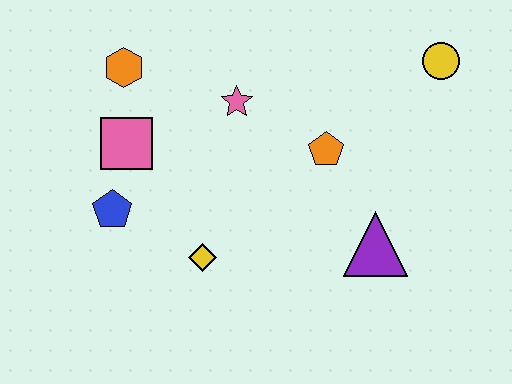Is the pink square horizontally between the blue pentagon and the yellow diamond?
Yes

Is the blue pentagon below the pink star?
Yes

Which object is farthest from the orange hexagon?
The yellow circle is farthest from the orange hexagon.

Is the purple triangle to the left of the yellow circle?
Yes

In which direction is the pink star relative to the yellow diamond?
The pink star is above the yellow diamond.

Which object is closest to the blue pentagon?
The pink square is closest to the blue pentagon.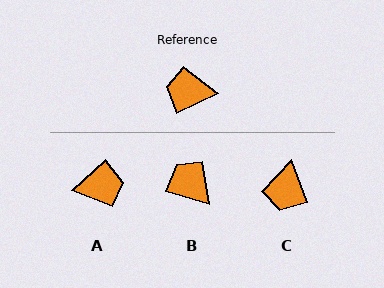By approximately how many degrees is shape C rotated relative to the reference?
Approximately 85 degrees counter-clockwise.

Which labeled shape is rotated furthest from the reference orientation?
A, about 164 degrees away.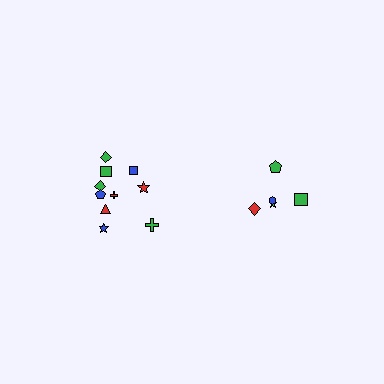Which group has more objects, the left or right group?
The left group.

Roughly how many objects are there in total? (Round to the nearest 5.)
Roughly 15 objects in total.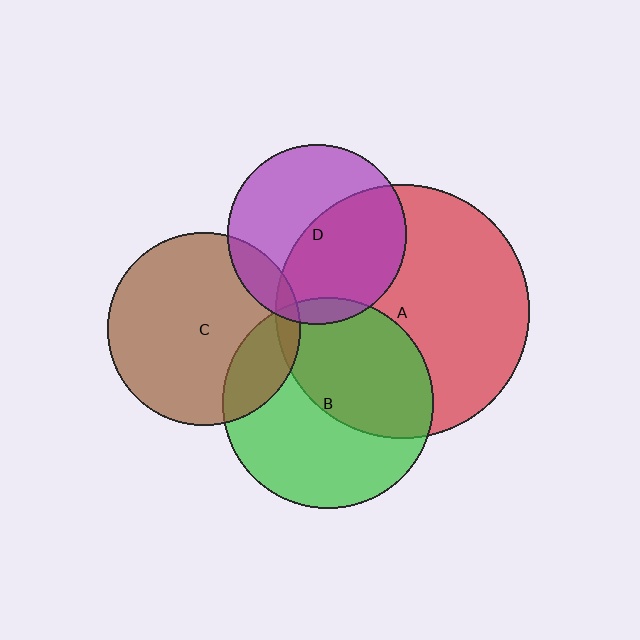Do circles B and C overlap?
Yes.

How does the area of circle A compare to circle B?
Approximately 1.4 times.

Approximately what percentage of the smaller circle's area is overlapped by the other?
Approximately 20%.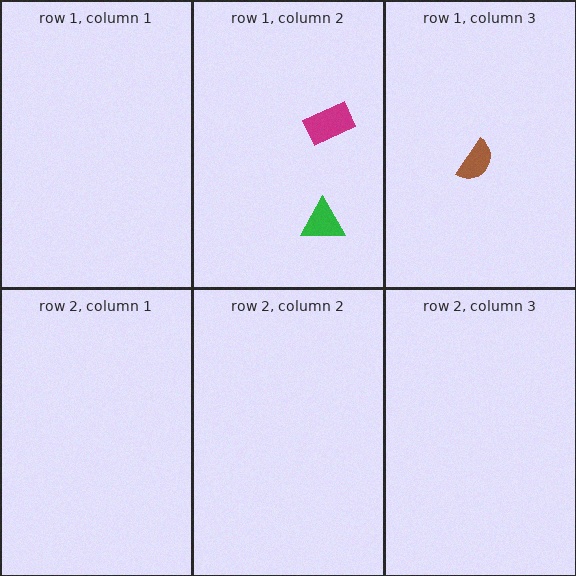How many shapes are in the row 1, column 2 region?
2.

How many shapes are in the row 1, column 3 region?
1.